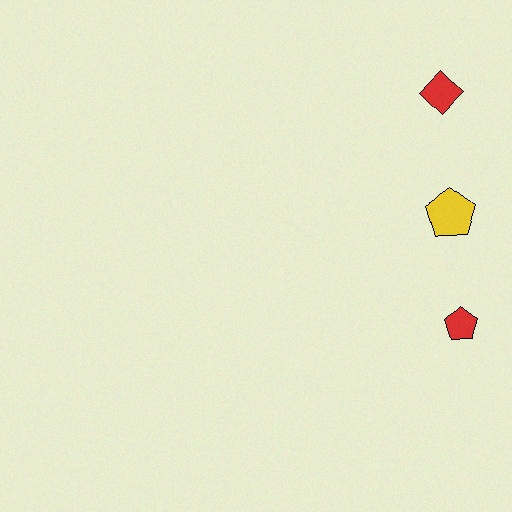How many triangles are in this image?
There are no triangles.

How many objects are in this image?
There are 3 objects.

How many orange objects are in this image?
There are no orange objects.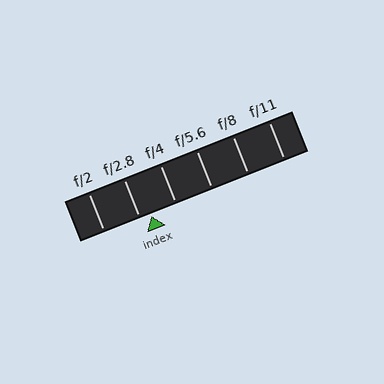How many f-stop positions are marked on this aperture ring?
There are 6 f-stop positions marked.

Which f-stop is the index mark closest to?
The index mark is closest to f/2.8.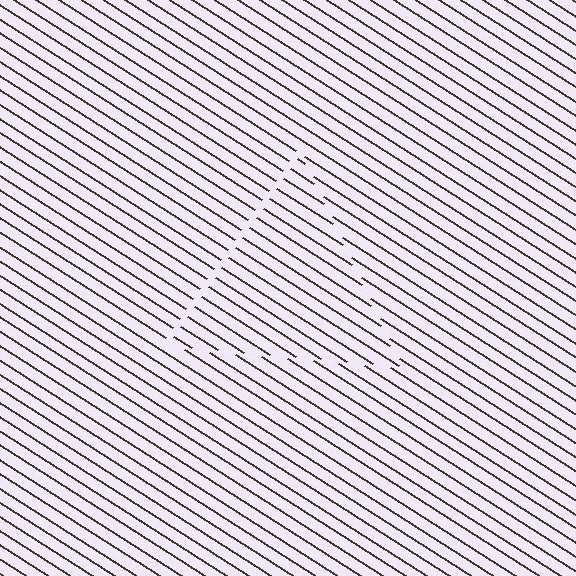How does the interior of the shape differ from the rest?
The interior of the shape contains the same grating, shifted by half a period — the contour is defined by the phase discontinuity where line-ends from the inner and outer gratings abut.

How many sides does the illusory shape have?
3 sides — the line-ends trace a triangle.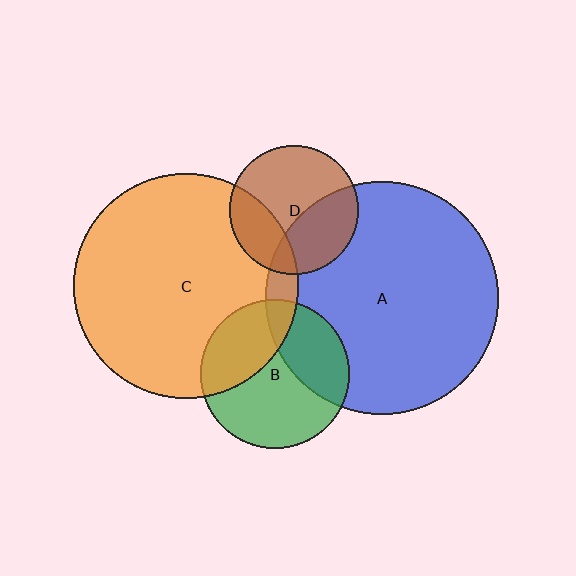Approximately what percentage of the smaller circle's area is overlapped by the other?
Approximately 30%.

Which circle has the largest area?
Circle A (blue).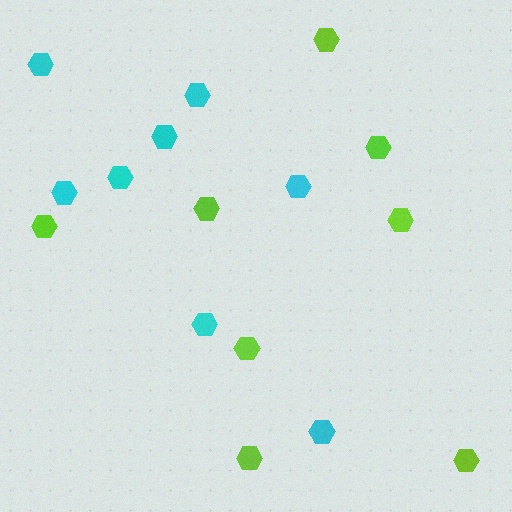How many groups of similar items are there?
There are 2 groups: one group of lime hexagons (8) and one group of cyan hexagons (8).